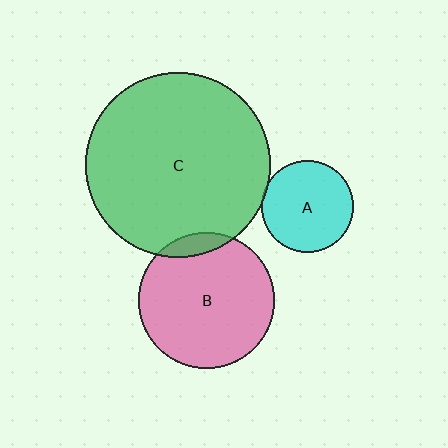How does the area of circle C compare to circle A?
Approximately 4.1 times.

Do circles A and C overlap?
Yes.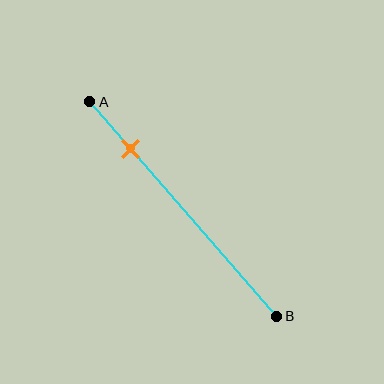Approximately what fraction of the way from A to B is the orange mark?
The orange mark is approximately 20% of the way from A to B.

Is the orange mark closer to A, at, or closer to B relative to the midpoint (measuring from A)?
The orange mark is closer to point A than the midpoint of segment AB.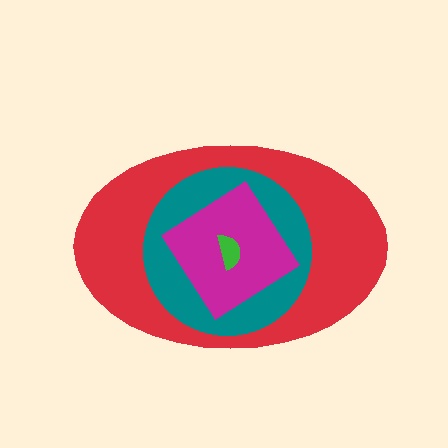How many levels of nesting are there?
4.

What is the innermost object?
The green semicircle.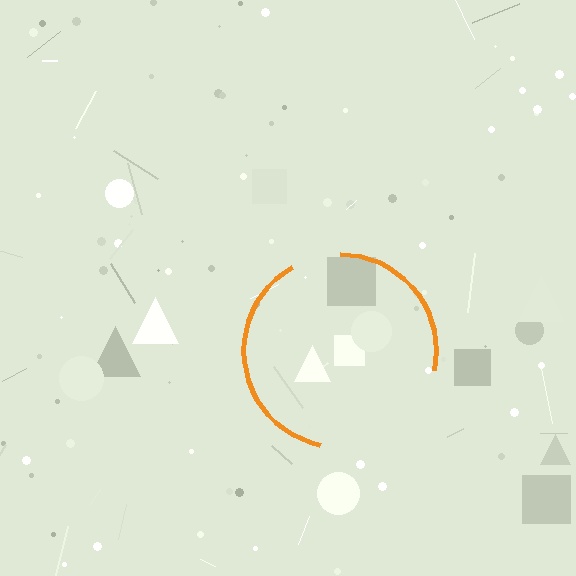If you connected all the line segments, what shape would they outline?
They would outline a circle.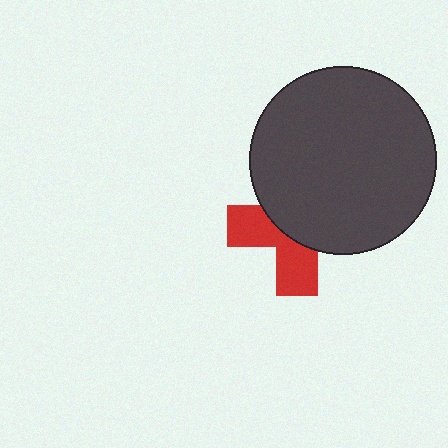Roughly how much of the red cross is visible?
A small part of it is visible (roughly 41%).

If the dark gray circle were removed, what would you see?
You would see the complete red cross.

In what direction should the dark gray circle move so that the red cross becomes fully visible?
The dark gray circle should move up. That is the shortest direction to clear the overlap and leave the red cross fully visible.